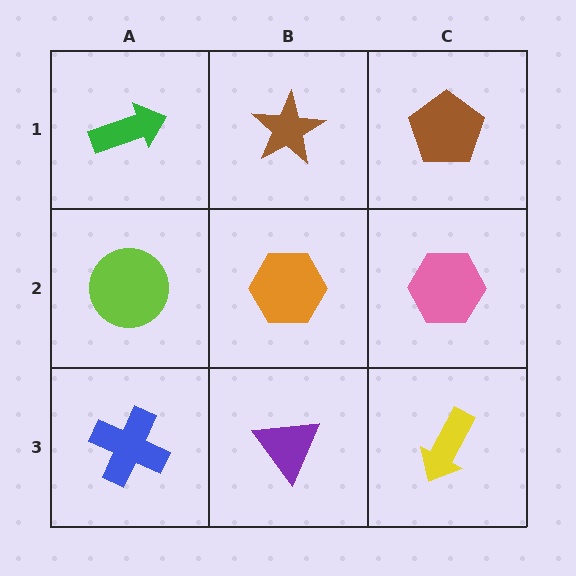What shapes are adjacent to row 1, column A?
A lime circle (row 2, column A), a brown star (row 1, column B).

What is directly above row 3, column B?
An orange hexagon.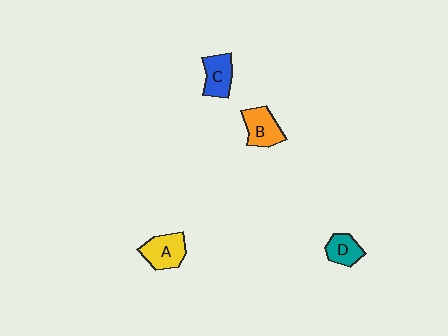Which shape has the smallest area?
Shape D (teal).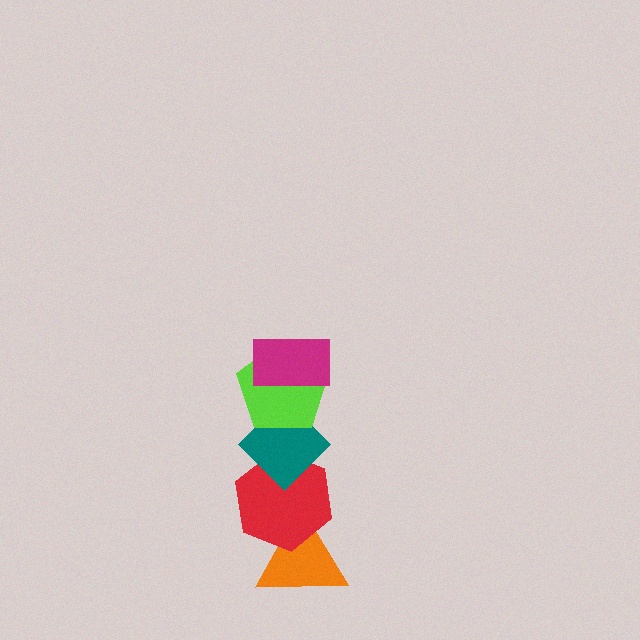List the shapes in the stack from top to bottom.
From top to bottom: the magenta rectangle, the lime pentagon, the teal diamond, the red hexagon, the orange triangle.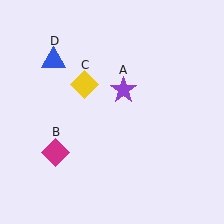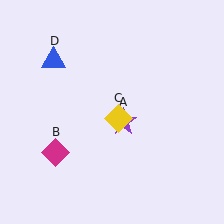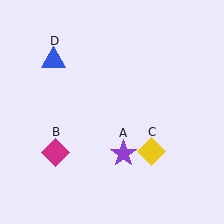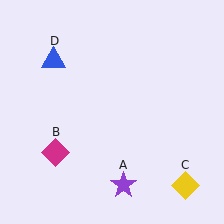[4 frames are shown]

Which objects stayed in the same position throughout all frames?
Magenta diamond (object B) and blue triangle (object D) remained stationary.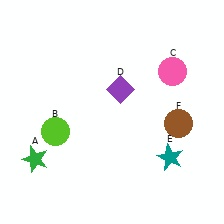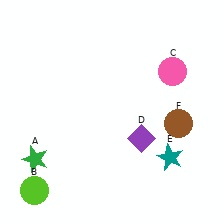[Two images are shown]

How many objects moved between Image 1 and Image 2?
2 objects moved between the two images.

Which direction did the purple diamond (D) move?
The purple diamond (D) moved down.